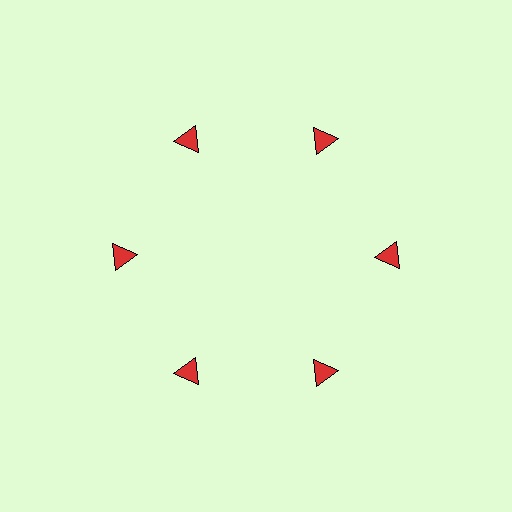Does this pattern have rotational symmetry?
Yes, this pattern has 6-fold rotational symmetry. It looks the same after rotating 60 degrees around the center.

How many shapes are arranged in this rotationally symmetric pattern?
There are 6 shapes, arranged in 6 groups of 1.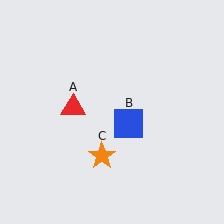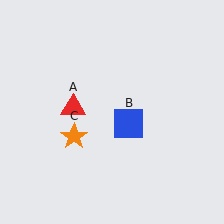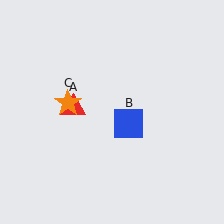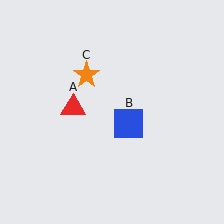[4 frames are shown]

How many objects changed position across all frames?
1 object changed position: orange star (object C).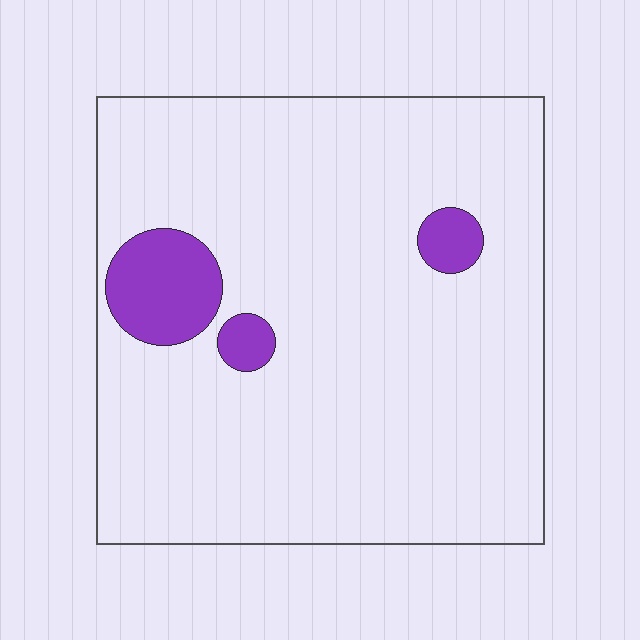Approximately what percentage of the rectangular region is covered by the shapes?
Approximately 10%.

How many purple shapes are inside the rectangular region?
3.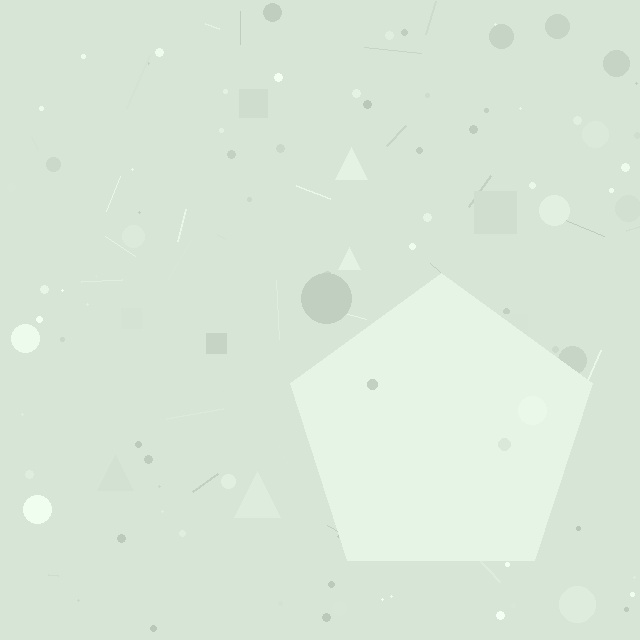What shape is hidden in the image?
A pentagon is hidden in the image.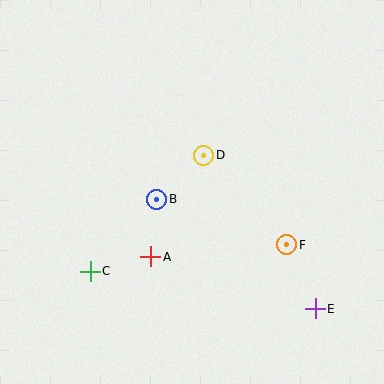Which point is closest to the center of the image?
Point B at (157, 199) is closest to the center.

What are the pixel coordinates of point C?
Point C is at (90, 271).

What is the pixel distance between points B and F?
The distance between B and F is 138 pixels.